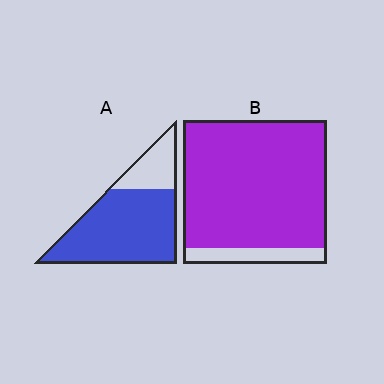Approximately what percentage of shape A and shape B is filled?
A is approximately 75% and B is approximately 90%.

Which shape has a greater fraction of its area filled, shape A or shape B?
Shape B.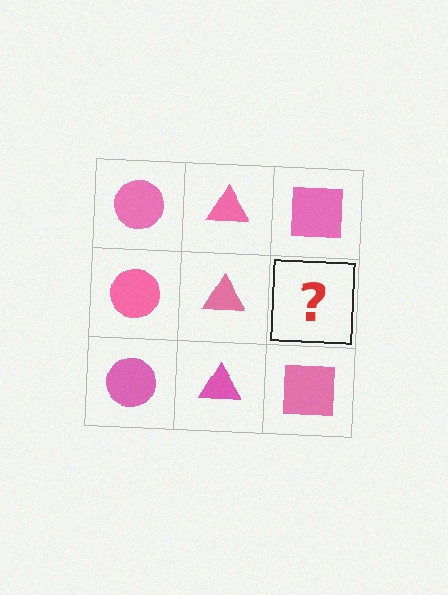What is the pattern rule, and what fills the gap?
The rule is that each column has a consistent shape. The gap should be filled with a pink square.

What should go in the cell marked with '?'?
The missing cell should contain a pink square.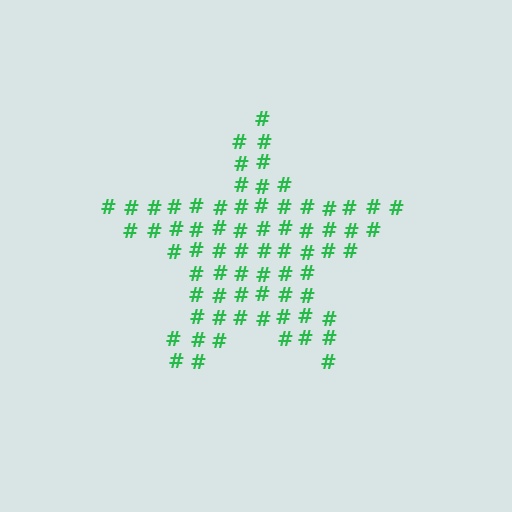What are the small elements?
The small elements are hash symbols.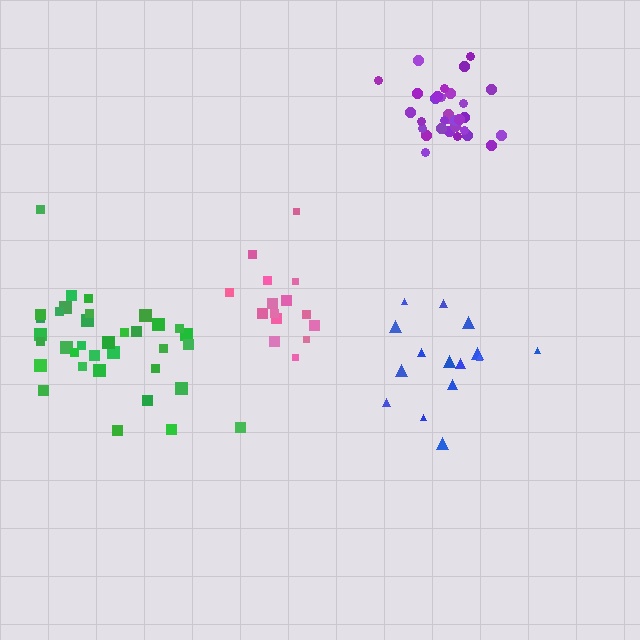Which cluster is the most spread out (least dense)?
Blue.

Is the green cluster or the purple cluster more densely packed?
Purple.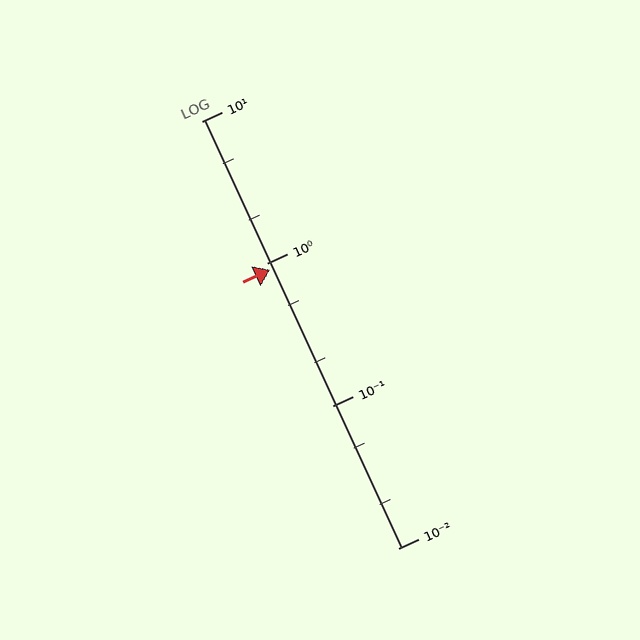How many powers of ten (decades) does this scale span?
The scale spans 3 decades, from 0.01 to 10.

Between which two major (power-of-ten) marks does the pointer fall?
The pointer is between 0.1 and 1.